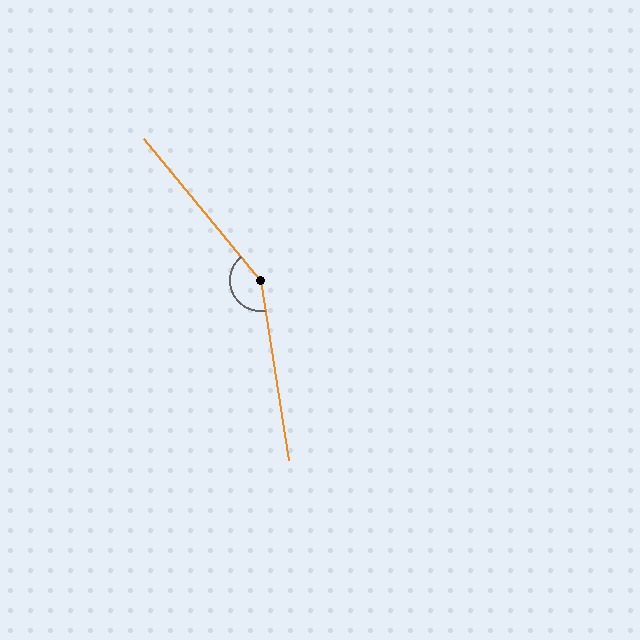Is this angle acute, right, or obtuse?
It is obtuse.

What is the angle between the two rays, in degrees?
Approximately 150 degrees.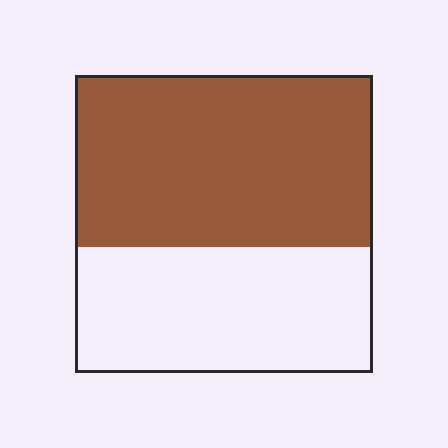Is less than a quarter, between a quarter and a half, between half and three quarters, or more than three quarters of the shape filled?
Between half and three quarters.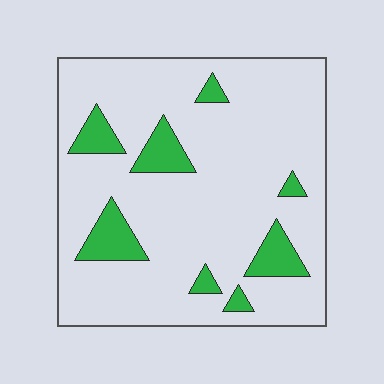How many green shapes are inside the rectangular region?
8.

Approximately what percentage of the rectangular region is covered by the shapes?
Approximately 15%.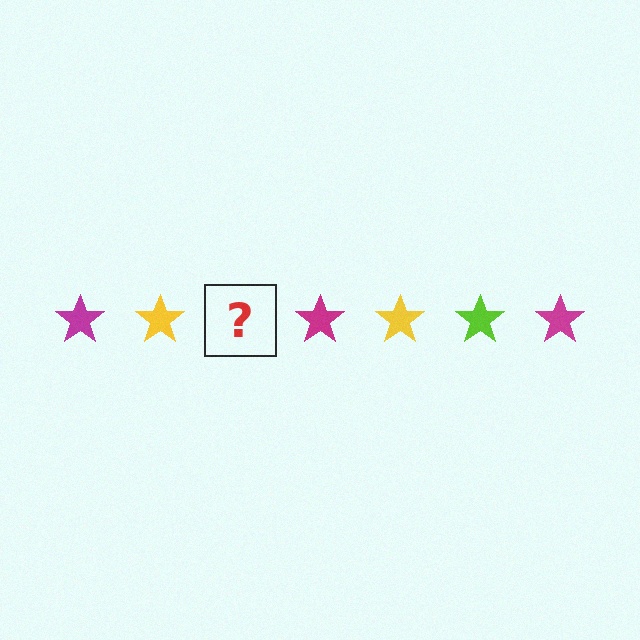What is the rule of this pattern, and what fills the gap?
The rule is that the pattern cycles through magenta, yellow, lime stars. The gap should be filled with a lime star.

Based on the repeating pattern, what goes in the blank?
The blank should be a lime star.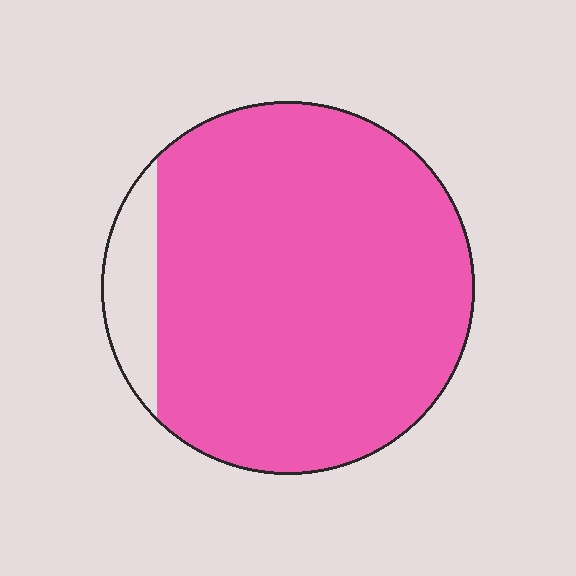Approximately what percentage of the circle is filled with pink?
Approximately 90%.